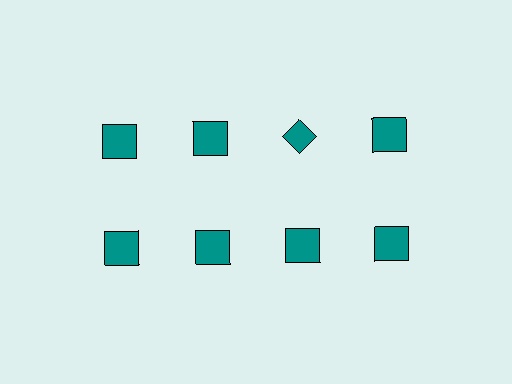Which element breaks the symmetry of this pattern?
The teal diamond in the top row, center column breaks the symmetry. All other shapes are teal squares.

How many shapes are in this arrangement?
There are 8 shapes arranged in a grid pattern.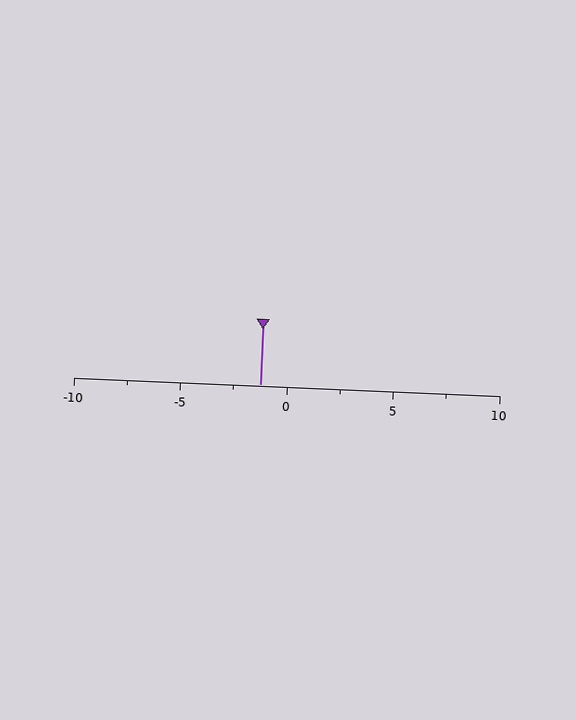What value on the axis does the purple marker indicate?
The marker indicates approximately -1.2.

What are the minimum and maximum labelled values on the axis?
The axis runs from -10 to 10.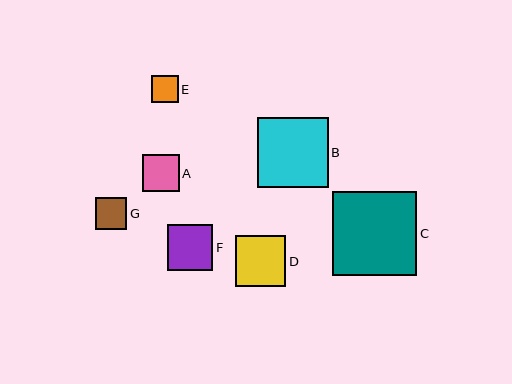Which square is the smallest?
Square E is the smallest with a size of approximately 27 pixels.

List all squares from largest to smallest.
From largest to smallest: C, B, D, F, A, G, E.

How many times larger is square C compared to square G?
Square C is approximately 2.7 times the size of square G.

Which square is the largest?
Square C is the largest with a size of approximately 84 pixels.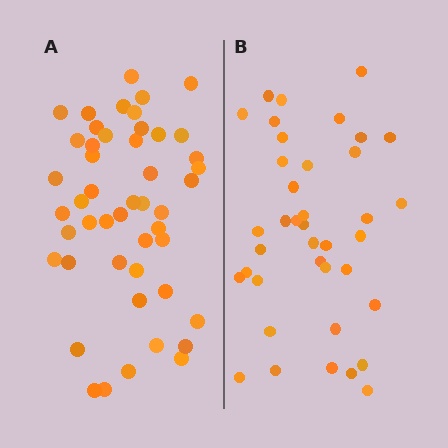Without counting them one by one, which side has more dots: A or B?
Region A (the left region) has more dots.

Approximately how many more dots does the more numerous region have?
Region A has roughly 8 or so more dots than region B.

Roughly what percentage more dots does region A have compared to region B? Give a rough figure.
About 25% more.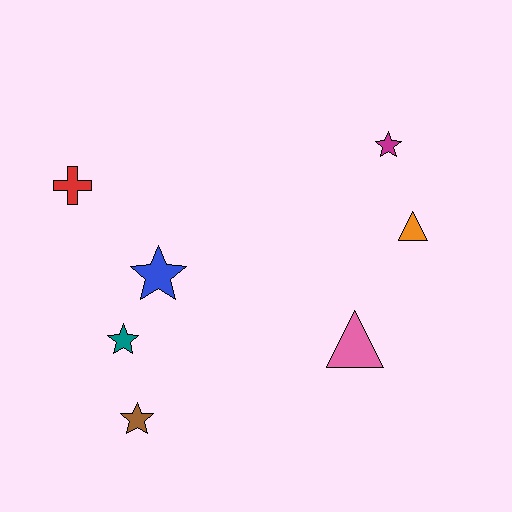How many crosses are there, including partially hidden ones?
There is 1 cross.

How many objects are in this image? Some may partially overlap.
There are 7 objects.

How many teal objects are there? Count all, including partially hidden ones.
There is 1 teal object.